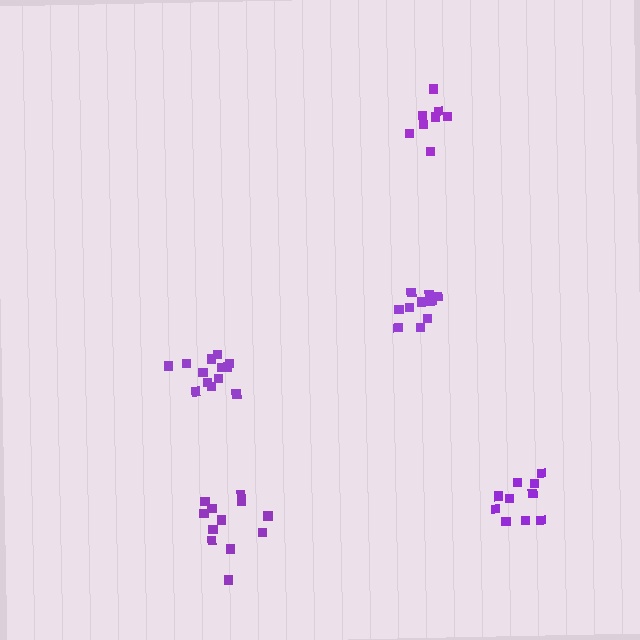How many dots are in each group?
Group 1: 12 dots, Group 2: 8 dots, Group 3: 10 dots, Group 4: 13 dots, Group 5: 12 dots (55 total).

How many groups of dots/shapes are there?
There are 5 groups.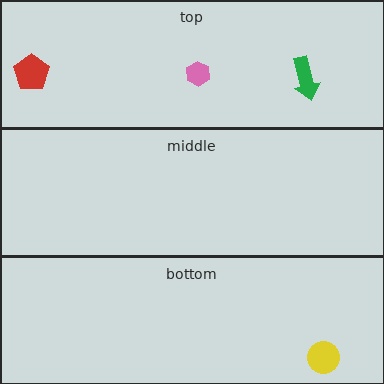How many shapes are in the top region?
3.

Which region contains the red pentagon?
The top region.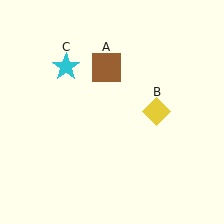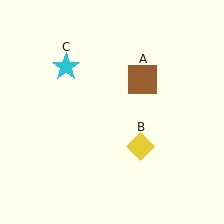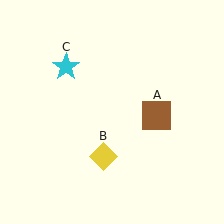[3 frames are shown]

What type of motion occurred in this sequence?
The brown square (object A), yellow diamond (object B) rotated clockwise around the center of the scene.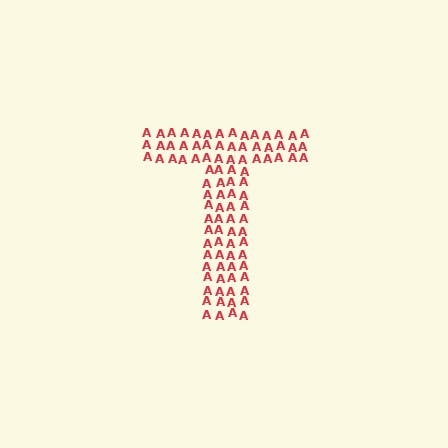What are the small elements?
The small elements are letter A's.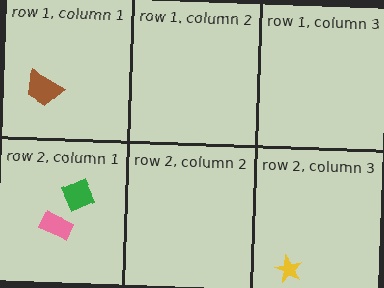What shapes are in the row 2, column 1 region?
The pink rectangle, the green diamond.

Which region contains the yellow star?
The row 2, column 3 region.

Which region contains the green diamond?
The row 2, column 1 region.